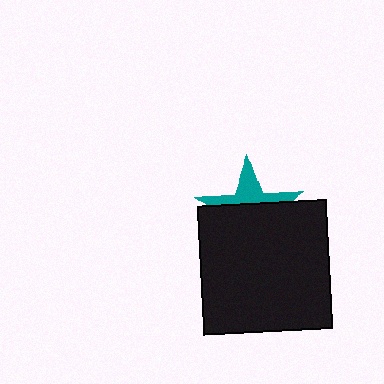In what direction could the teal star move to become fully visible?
The teal star could move up. That would shift it out from behind the black square entirely.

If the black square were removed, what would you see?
You would see the complete teal star.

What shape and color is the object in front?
The object in front is a black square.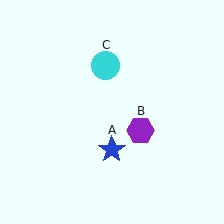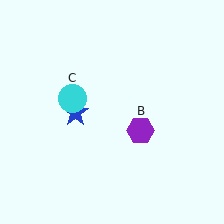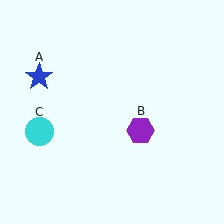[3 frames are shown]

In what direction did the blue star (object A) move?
The blue star (object A) moved up and to the left.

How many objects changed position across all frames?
2 objects changed position: blue star (object A), cyan circle (object C).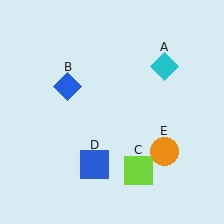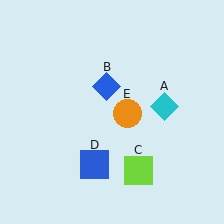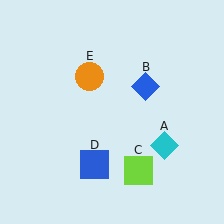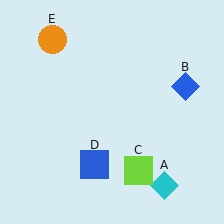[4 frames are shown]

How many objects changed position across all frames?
3 objects changed position: cyan diamond (object A), blue diamond (object B), orange circle (object E).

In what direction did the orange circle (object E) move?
The orange circle (object E) moved up and to the left.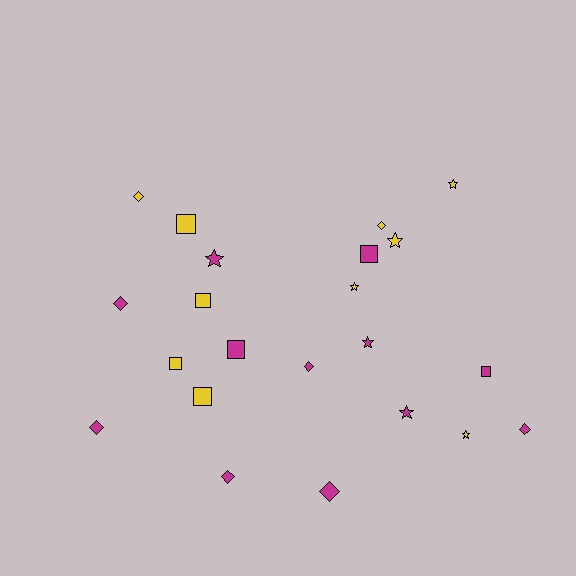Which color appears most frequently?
Magenta, with 12 objects.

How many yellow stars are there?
There are 4 yellow stars.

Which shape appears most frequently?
Diamond, with 8 objects.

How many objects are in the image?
There are 22 objects.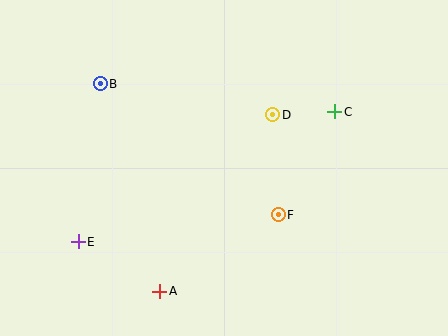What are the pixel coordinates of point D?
Point D is at (273, 115).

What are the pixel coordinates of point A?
Point A is at (160, 291).